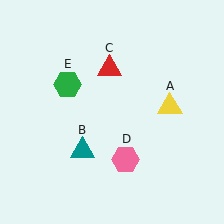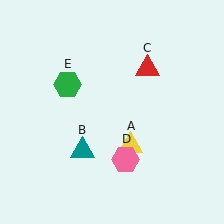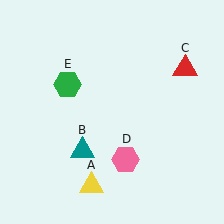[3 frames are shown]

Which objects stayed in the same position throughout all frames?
Teal triangle (object B) and pink hexagon (object D) and green hexagon (object E) remained stationary.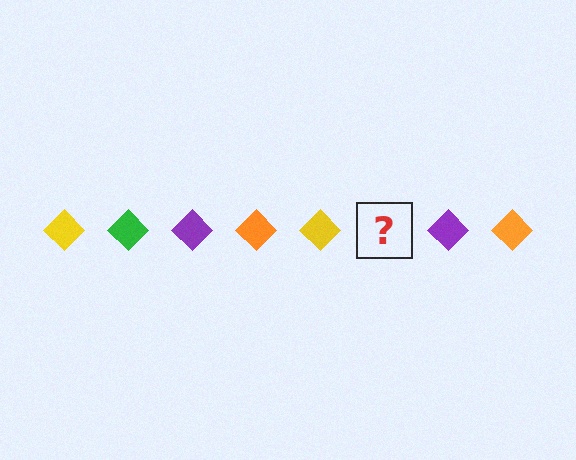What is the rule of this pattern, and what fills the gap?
The rule is that the pattern cycles through yellow, green, purple, orange diamonds. The gap should be filled with a green diamond.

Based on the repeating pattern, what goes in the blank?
The blank should be a green diamond.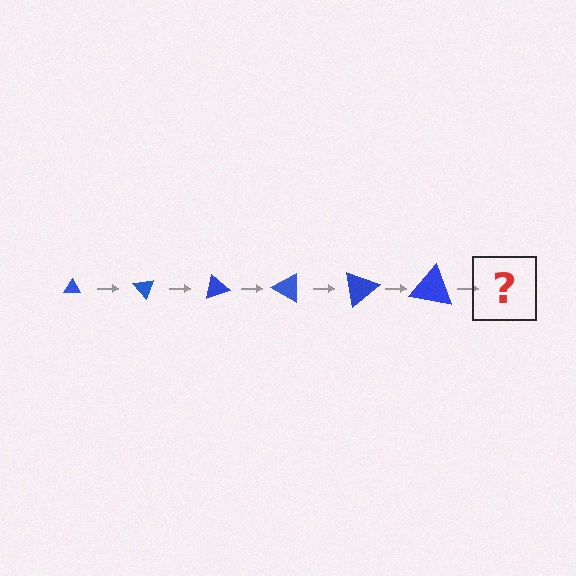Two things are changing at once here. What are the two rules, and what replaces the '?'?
The two rules are that the triangle grows larger each step and it rotates 50 degrees each step. The '?' should be a triangle, larger than the previous one and rotated 300 degrees from the start.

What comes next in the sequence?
The next element should be a triangle, larger than the previous one and rotated 300 degrees from the start.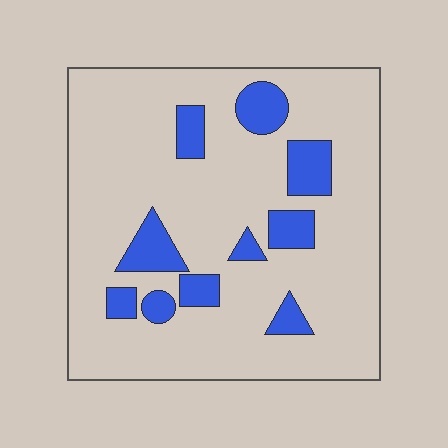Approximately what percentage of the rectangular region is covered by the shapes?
Approximately 15%.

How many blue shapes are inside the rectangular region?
10.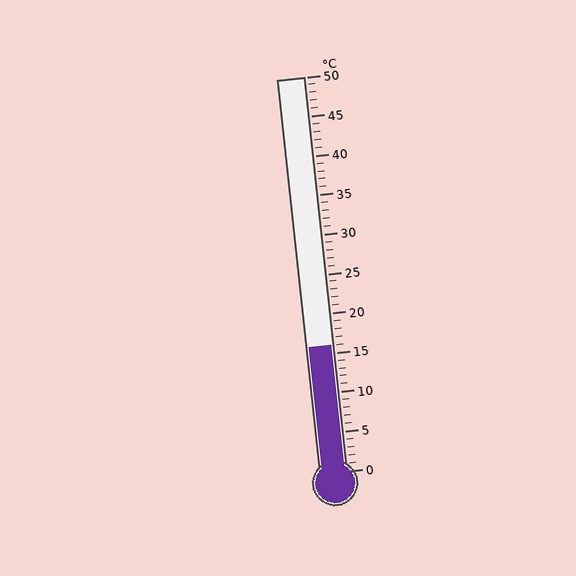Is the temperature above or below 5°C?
The temperature is above 5°C.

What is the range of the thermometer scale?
The thermometer scale ranges from 0°C to 50°C.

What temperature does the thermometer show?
The thermometer shows approximately 16°C.